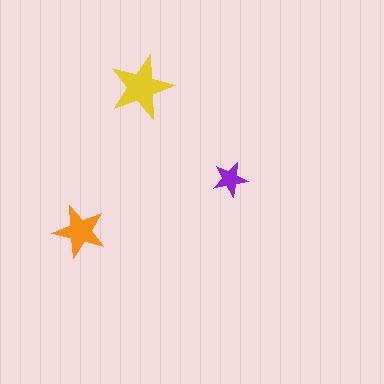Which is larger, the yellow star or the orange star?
The yellow one.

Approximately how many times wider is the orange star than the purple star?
About 1.5 times wider.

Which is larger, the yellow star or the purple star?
The yellow one.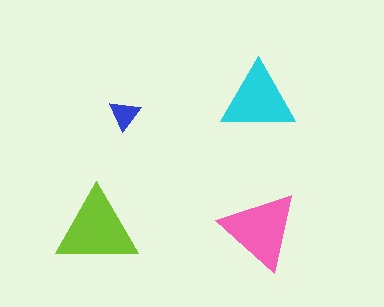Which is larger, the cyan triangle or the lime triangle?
The lime one.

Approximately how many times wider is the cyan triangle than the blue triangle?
About 2.5 times wider.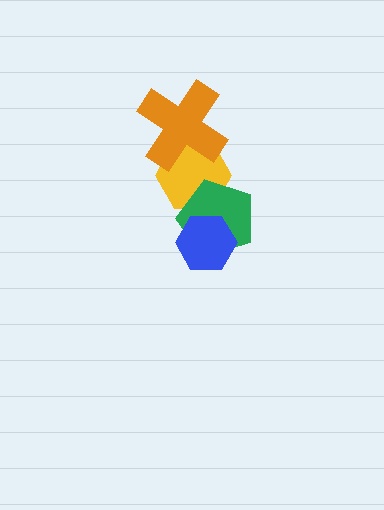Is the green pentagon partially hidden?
Yes, it is partially covered by another shape.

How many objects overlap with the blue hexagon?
1 object overlaps with the blue hexagon.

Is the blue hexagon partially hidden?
No, no other shape covers it.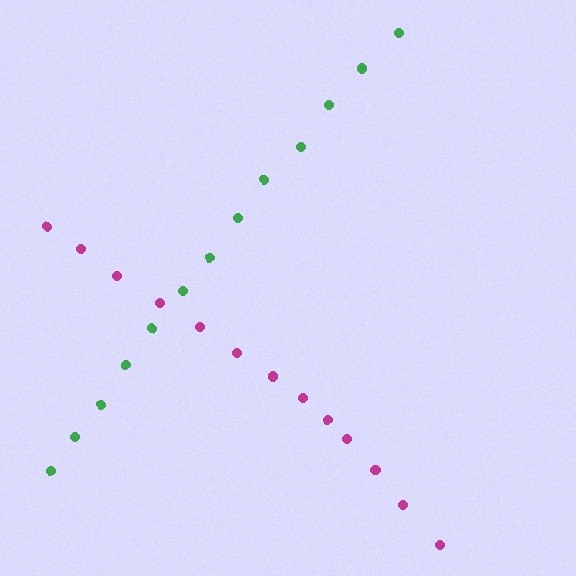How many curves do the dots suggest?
There are 2 distinct paths.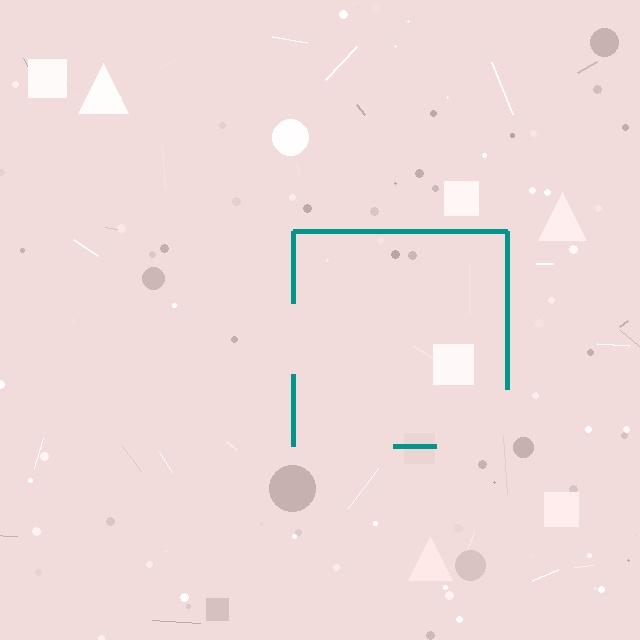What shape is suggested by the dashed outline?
The dashed outline suggests a square.